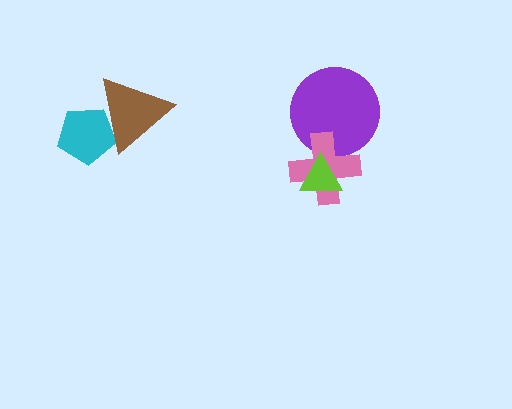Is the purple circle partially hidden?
Yes, it is partially covered by another shape.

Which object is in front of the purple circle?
The pink cross is in front of the purple circle.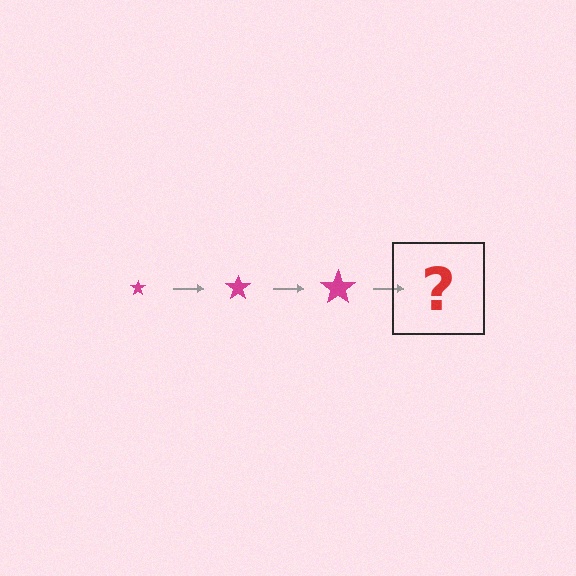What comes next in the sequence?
The next element should be a magenta star, larger than the previous one.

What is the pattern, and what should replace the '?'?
The pattern is that the star gets progressively larger each step. The '?' should be a magenta star, larger than the previous one.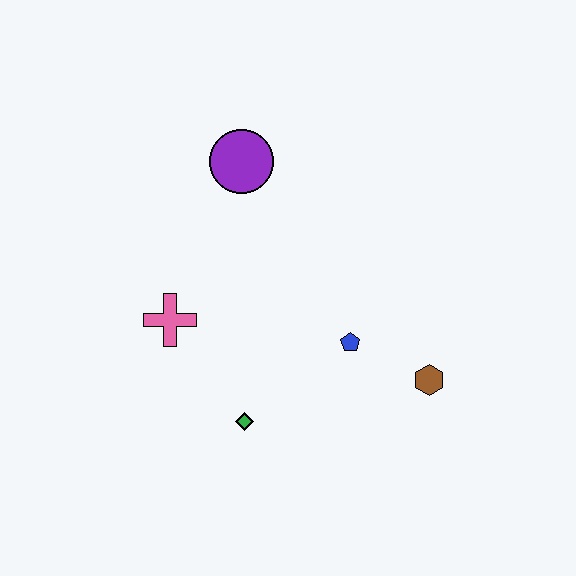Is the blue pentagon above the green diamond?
Yes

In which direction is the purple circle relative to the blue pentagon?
The purple circle is above the blue pentagon.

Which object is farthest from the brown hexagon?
The purple circle is farthest from the brown hexagon.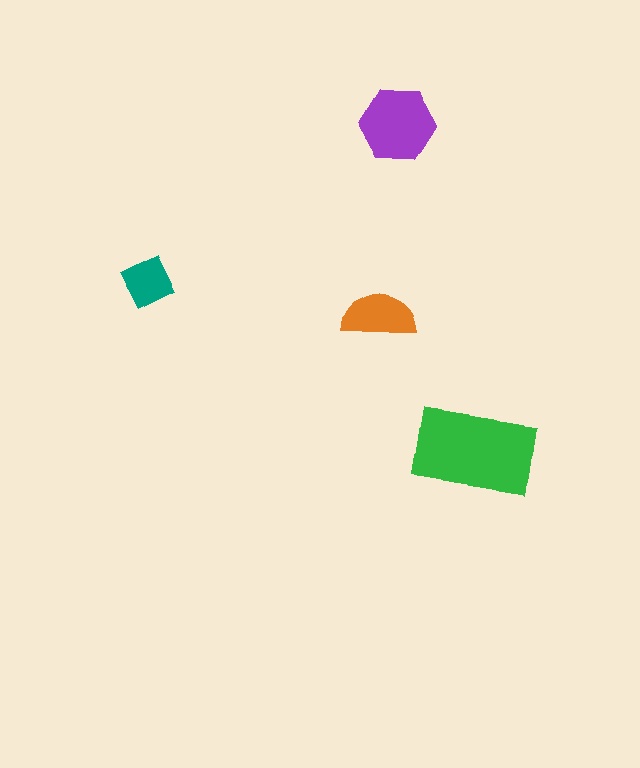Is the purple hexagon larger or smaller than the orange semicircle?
Larger.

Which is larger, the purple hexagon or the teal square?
The purple hexagon.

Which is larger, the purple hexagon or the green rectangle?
The green rectangle.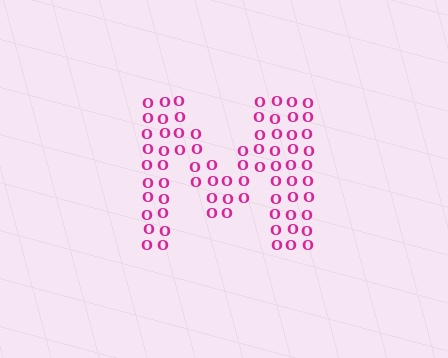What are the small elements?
The small elements are letter O's.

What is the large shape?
The large shape is the letter M.